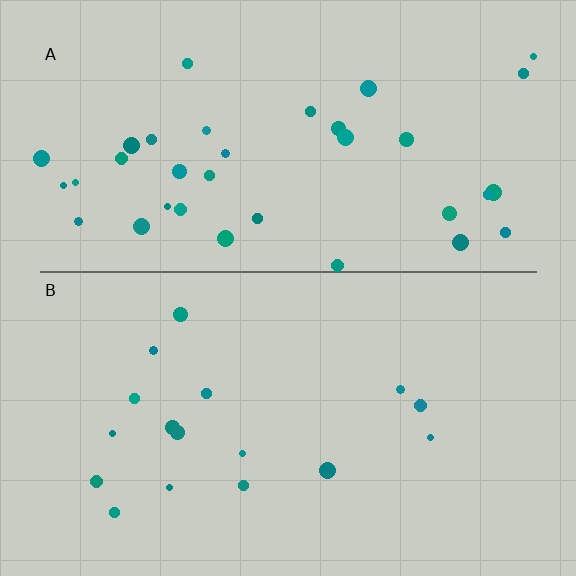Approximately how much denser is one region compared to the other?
Approximately 2.1× — region A over region B.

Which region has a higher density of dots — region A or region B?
A (the top).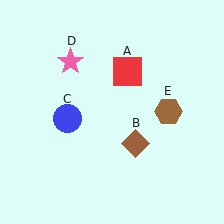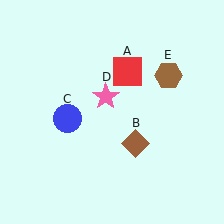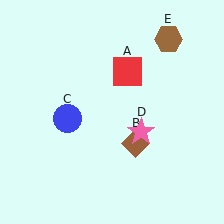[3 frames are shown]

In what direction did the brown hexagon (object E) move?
The brown hexagon (object E) moved up.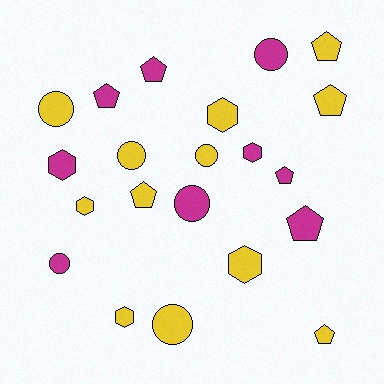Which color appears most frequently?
Yellow, with 12 objects.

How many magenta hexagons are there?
There are 2 magenta hexagons.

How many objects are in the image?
There are 21 objects.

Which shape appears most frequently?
Pentagon, with 8 objects.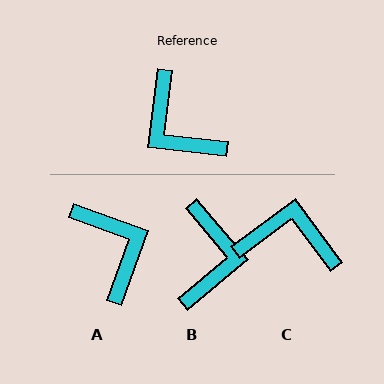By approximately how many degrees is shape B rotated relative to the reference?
Approximately 137 degrees counter-clockwise.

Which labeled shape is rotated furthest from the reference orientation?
A, about 167 degrees away.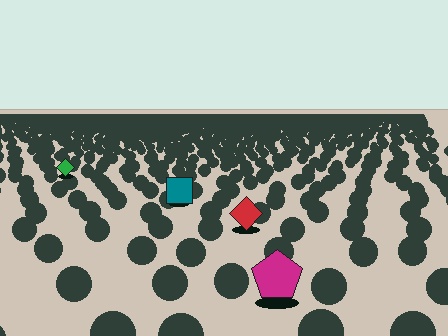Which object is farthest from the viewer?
The green diamond is farthest from the viewer. It appears smaller and the ground texture around it is denser.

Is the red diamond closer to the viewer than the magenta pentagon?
No. The magenta pentagon is closer — you can tell from the texture gradient: the ground texture is coarser near it.